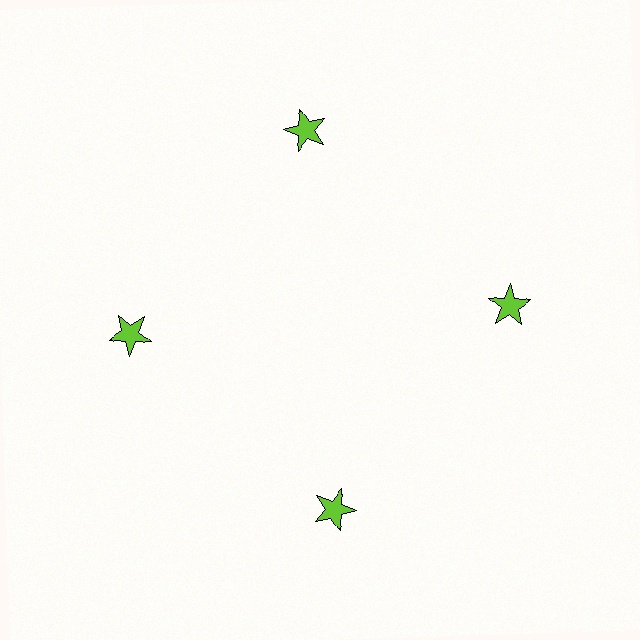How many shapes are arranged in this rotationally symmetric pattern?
There are 4 shapes, arranged in 4 groups of 1.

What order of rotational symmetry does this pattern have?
This pattern has 4-fold rotational symmetry.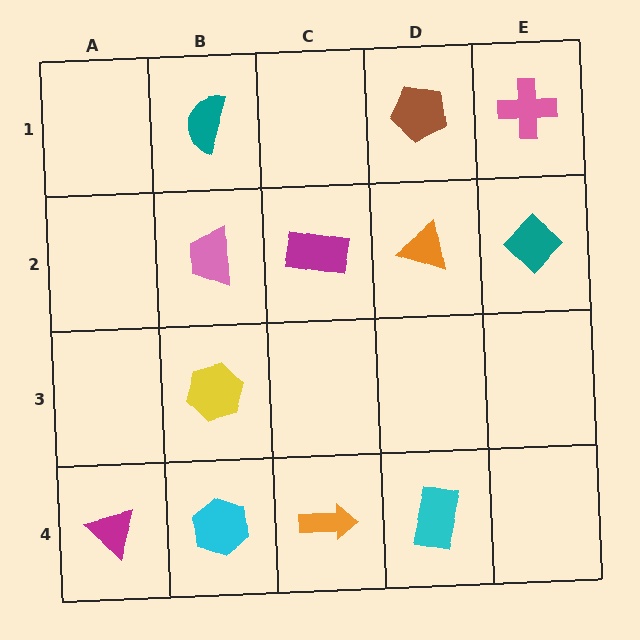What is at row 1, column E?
A pink cross.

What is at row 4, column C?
An orange arrow.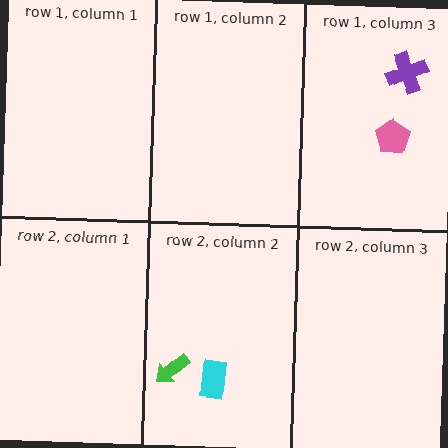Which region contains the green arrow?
The row 2, column 2 region.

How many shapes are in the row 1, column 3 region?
2.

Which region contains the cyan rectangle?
The row 2, column 2 region.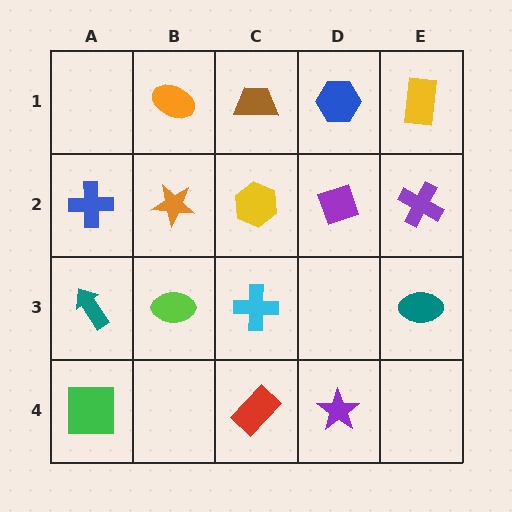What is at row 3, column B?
A lime ellipse.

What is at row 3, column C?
A cyan cross.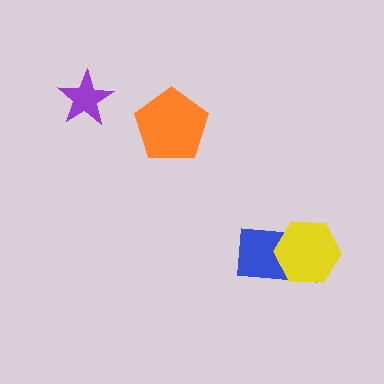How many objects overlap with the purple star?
0 objects overlap with the purple star.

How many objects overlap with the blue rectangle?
1 object overlaps with the blue rectangle.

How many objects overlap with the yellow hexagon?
1 object overlaps with the yellow hexagon.